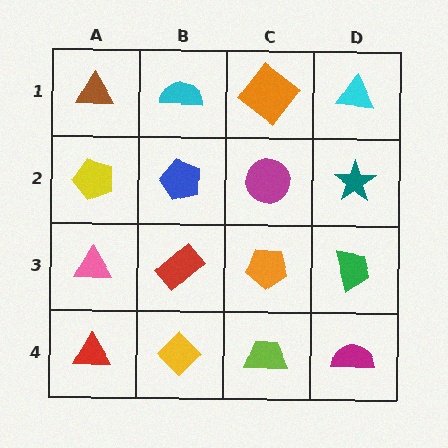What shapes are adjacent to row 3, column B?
A blue pentagon (row 2, column B), a yellow diamond (row 4, column B), a pink triangle (row 3, column A), an orange pentagon (row 3, column C).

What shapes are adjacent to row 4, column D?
A green trapezoid (row 3, column D), a lime trapezoid (row 4, column C).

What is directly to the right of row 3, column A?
A red rectangle.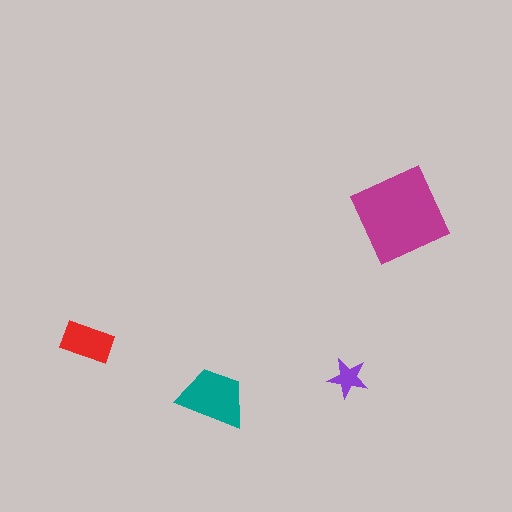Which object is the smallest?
The purple star.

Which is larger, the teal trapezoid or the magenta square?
The magenta square.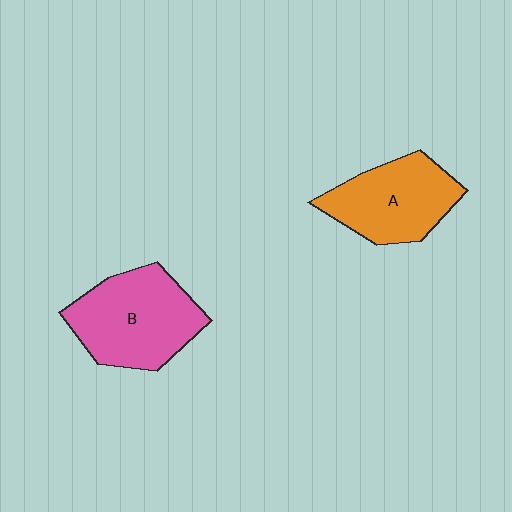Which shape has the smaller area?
Shape A (orange).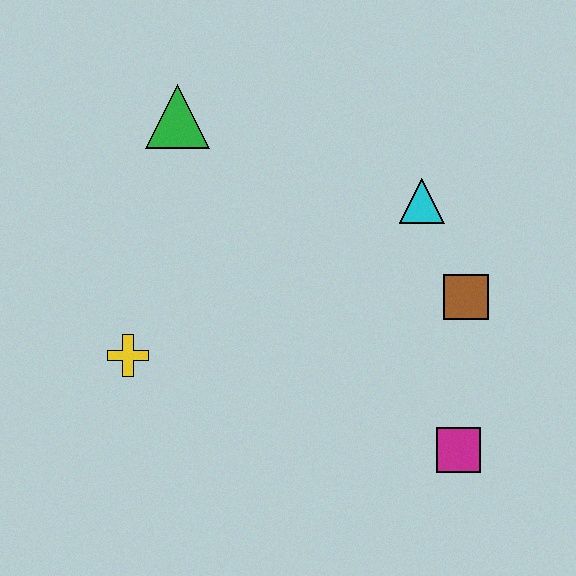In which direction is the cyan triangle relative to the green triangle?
The cyan triangle is to the right of the green triangle.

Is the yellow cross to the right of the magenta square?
No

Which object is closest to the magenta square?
The brown square is closest to the magenta square.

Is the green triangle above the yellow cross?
Yes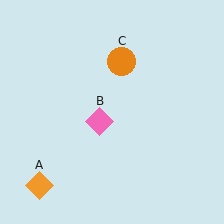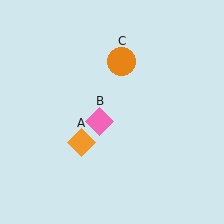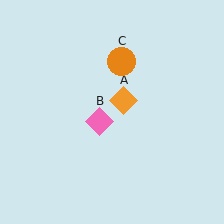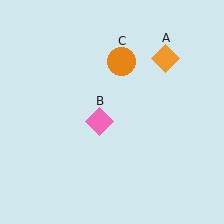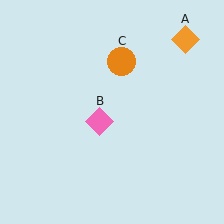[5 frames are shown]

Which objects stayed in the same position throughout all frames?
Pink diamond (object B) and orange circle (object C) remained stationary.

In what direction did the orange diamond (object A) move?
The orange diamond (object A) moved up and to the right.